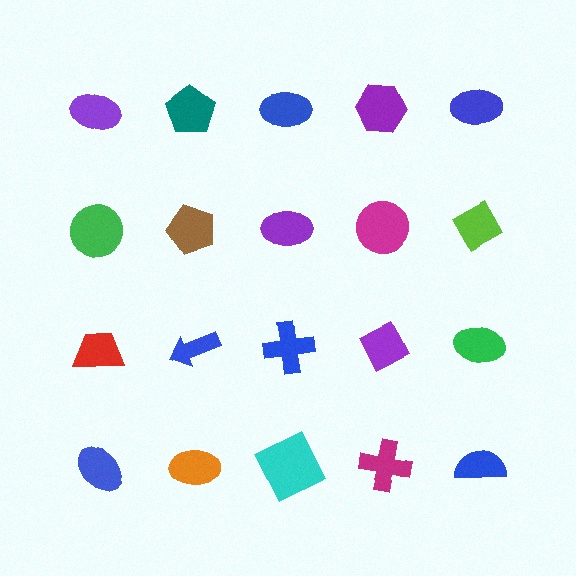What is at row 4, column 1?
A blue ellipse.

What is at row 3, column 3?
A blue cross.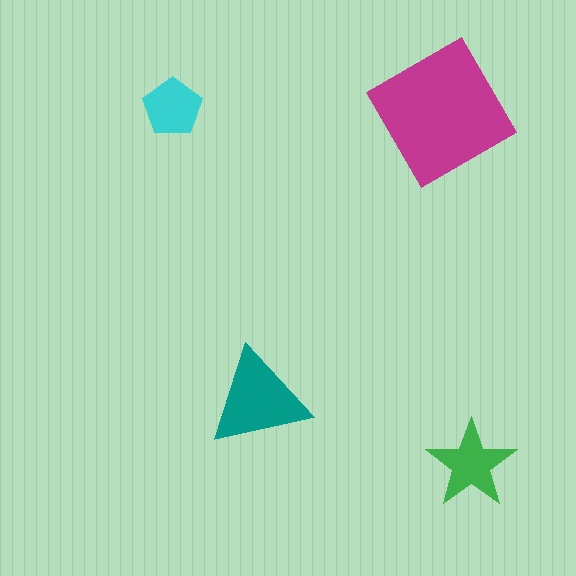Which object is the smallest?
The cyan pentagon.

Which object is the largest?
The magenta diamond.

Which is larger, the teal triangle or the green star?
The teal triangle.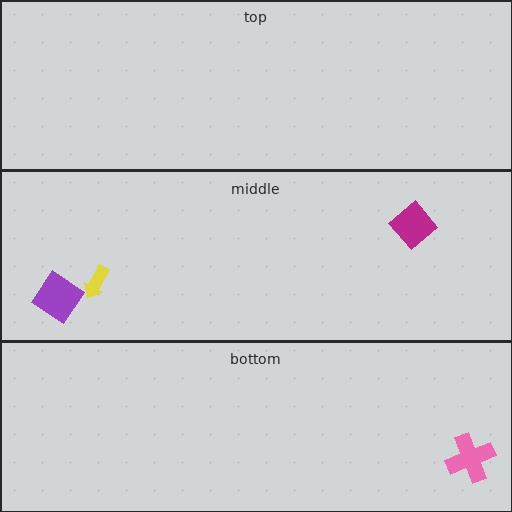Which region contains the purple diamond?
The middle region.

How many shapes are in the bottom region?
1.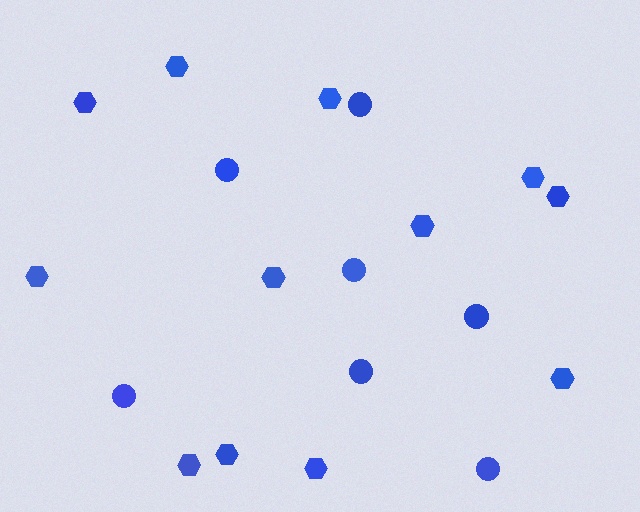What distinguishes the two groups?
There are 2 groups: one group of circles (7) and one group of hexagons (12).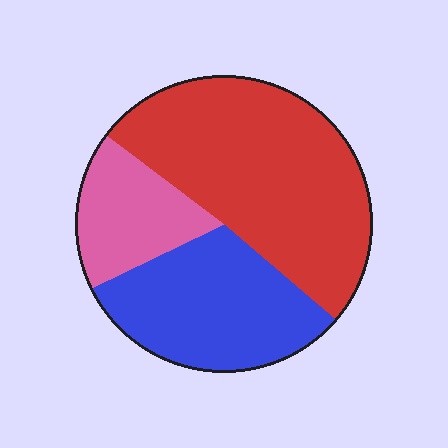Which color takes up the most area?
Red, at roughly 50%.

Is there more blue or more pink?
Blue.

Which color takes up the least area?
Pink, at roughly 20%.